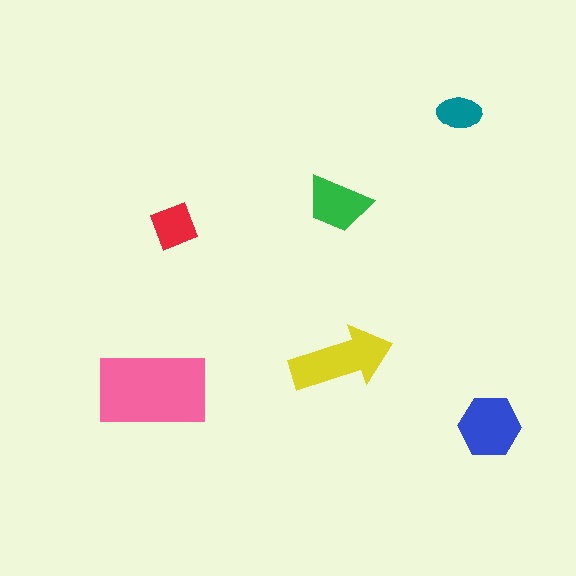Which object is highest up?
The teal ellipse is topmost.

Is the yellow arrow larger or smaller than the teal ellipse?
Larger.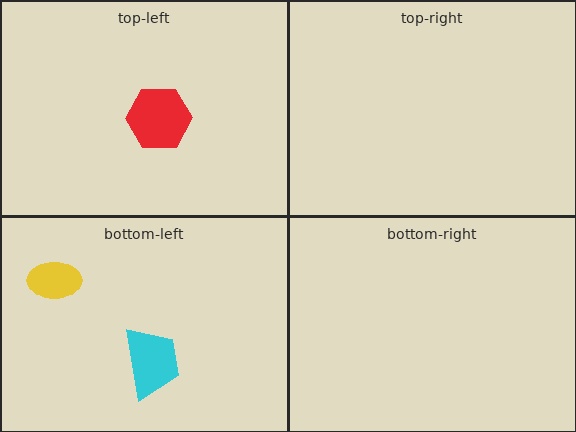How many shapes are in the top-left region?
1.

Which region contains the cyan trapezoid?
The bottom-left region.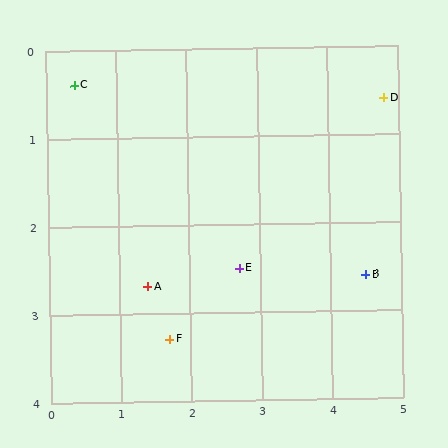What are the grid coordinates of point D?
Point D is at approximately (4.8, 0.6).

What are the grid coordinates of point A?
Point A is at approximately (1.4, 2.7).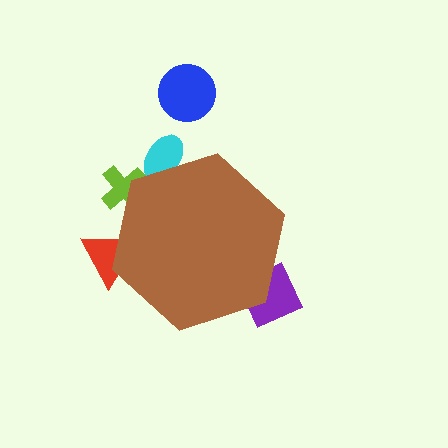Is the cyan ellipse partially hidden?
Yes, the cyan ellipse is partially hidden behind the brown hexagon.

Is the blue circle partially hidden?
No, the blue circle is fully visible.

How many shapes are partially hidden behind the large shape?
4 shapes are partially hidden.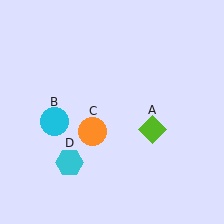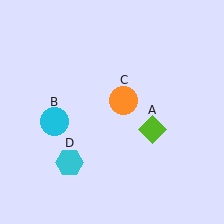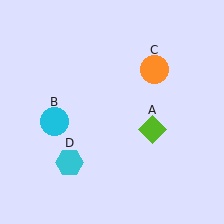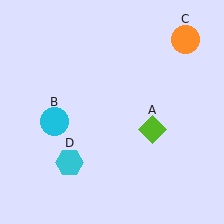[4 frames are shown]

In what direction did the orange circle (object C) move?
The orange circle (object C) moved up and to the right.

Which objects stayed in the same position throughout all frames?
Lime diamond (object A) and cyan circle (object B) and cyan hexagon (object D) remained stationary.